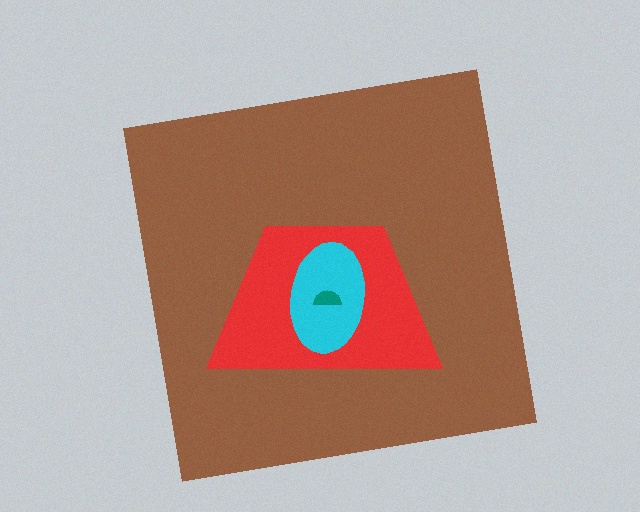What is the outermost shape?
The brown square.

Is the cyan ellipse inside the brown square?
Yes.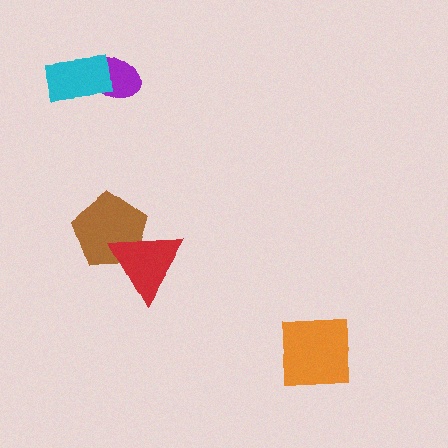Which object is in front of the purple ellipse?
The cyan rectangle is in front of the purple ellipse.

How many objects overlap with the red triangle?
1 object overlaps with the red triangle.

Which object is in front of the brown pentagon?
The red triangle is in front of the brown pentagon.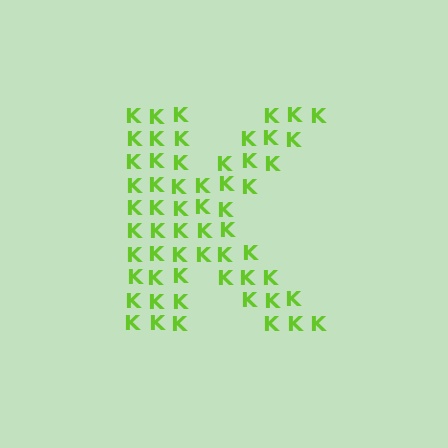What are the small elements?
The small elements are letter K's.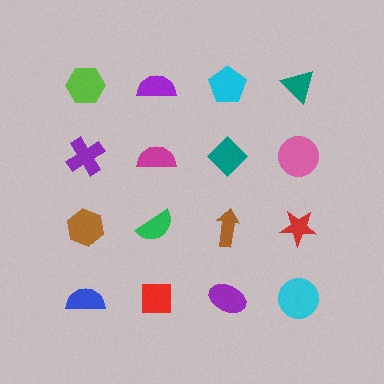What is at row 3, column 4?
A red star.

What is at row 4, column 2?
A red square.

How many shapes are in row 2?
4 shapes.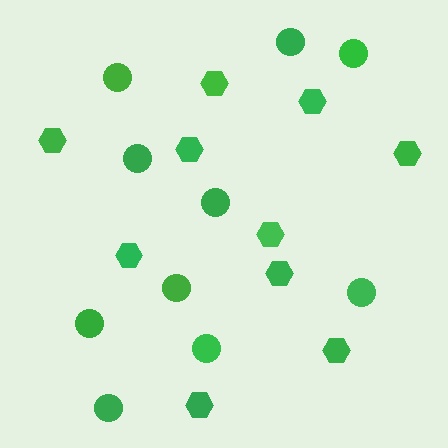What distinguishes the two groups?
There are 2 groups: one group of hexagons (10) and one group of circles (10).